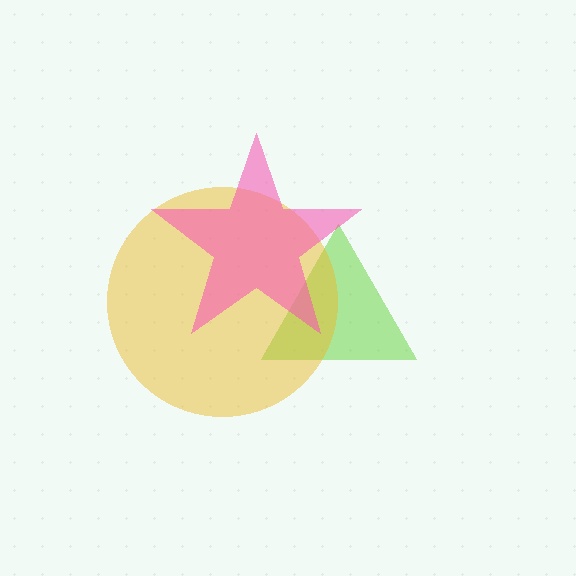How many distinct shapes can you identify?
There are 3 distinct shapes: a lime triangle, a yellow circle, a pink star.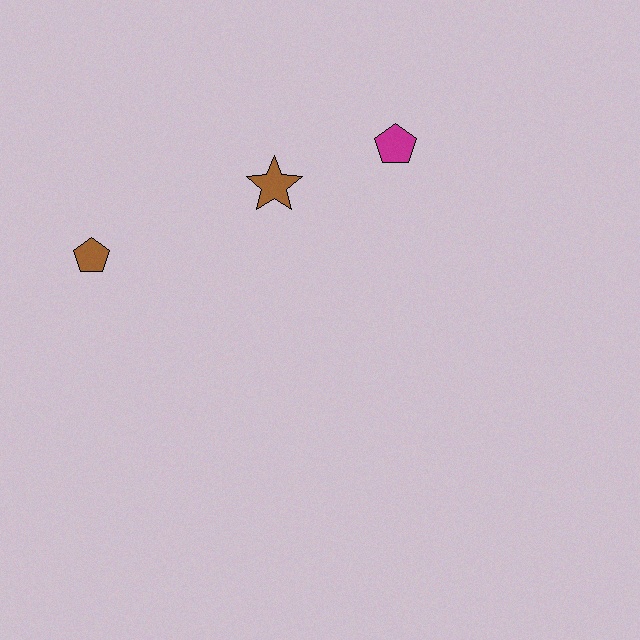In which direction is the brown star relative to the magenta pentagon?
The brown star is to the left of the magenta pentagon.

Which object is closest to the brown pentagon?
The brown star is closest to the brown pentagon.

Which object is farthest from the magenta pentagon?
The brown pentagon is farthest from the magenta pentagon.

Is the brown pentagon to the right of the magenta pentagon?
No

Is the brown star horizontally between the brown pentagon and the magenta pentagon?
Yes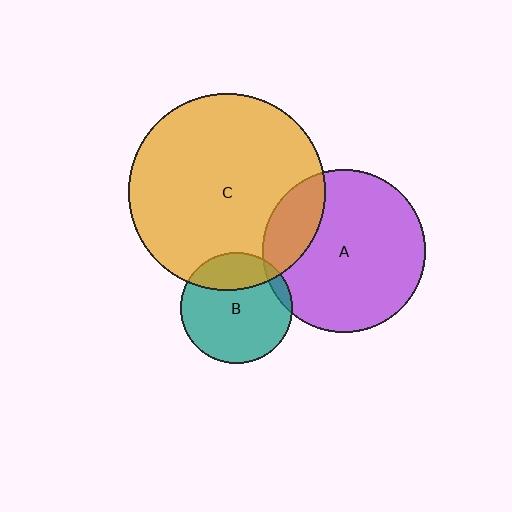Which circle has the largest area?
Circle C (orange).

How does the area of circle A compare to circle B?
Approximately 2.1 times.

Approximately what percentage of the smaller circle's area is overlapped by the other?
Approximately 5%.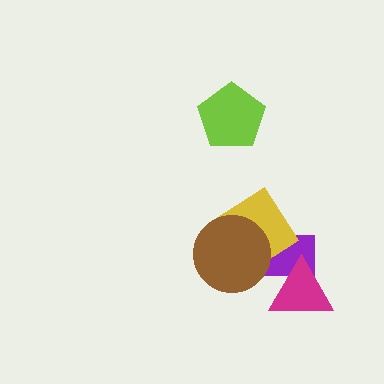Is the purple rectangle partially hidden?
Yes, it is partially covered by another shape.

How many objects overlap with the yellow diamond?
2 objects overlap with the yellow diamond.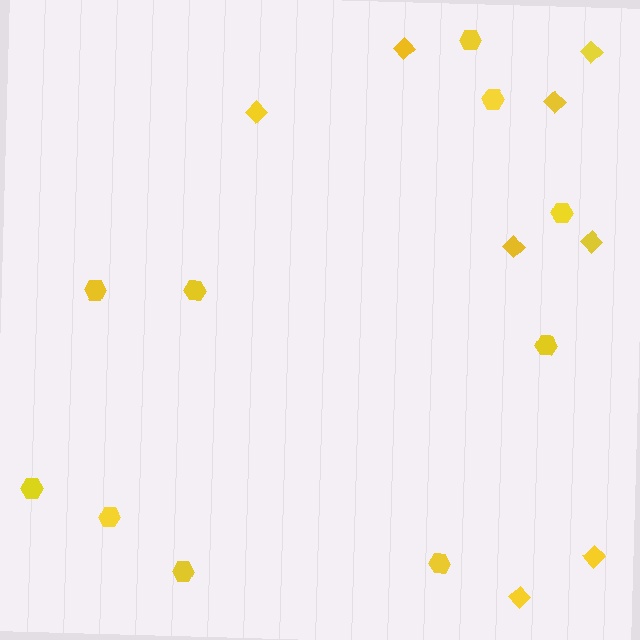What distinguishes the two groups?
There are 2 groups: one group of diamonds (8) and one group of hexagons (10).